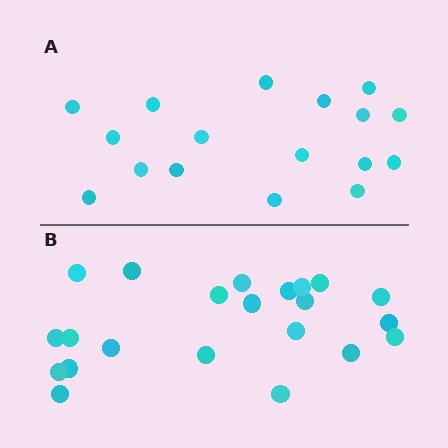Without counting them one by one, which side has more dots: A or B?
Region B (the bottom region) has more dots.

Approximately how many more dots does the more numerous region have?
Region B has about 5 more dots than region A.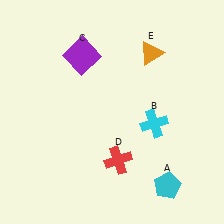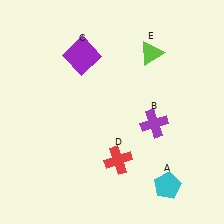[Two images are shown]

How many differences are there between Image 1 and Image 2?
There are 2 differences between the two images.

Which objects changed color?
B changed from cyan to purple. E changed from orange to lime.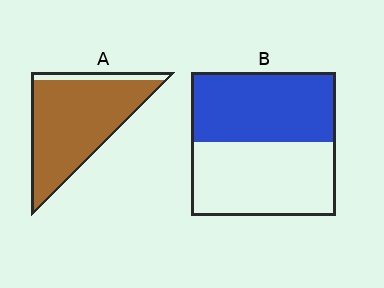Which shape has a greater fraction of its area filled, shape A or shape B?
Shape A.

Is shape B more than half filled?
Roughly half.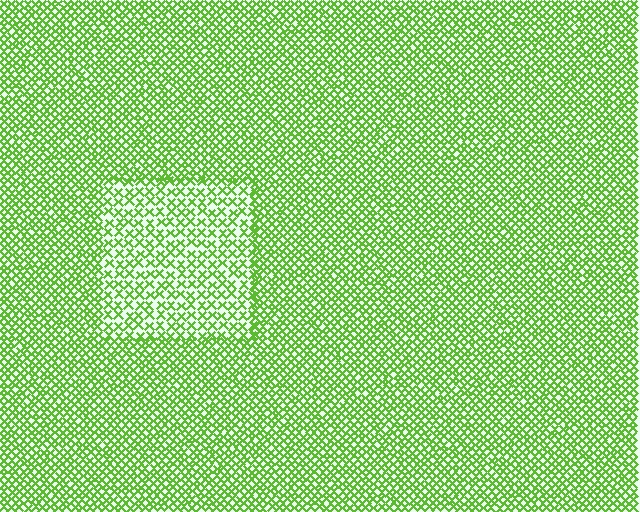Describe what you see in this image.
The image contains small lime elements arranged at two different densities. A rectangle-shaped region is visible where the elements are less densely packed than the surrounding area.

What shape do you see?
I see a rectangle.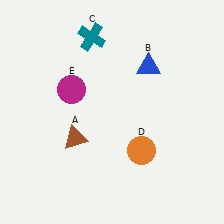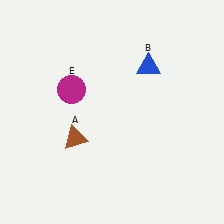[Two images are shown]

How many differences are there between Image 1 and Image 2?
There are 2 differences between the two images.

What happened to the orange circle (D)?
The orange circle (D) was removed in Image 2. It was in the bottom-right area of Image 1.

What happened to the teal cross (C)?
The teal cross (C) was removed in Image 2. It was in the top-left area of Image 1.